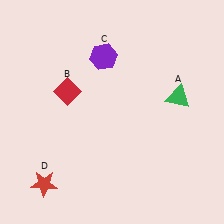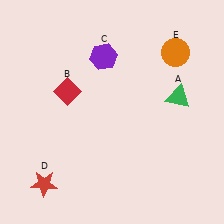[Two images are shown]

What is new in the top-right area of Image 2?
An orange circle (E) was added in the top-right area of Image 2.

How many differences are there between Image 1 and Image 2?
There is 1 difference between the two images.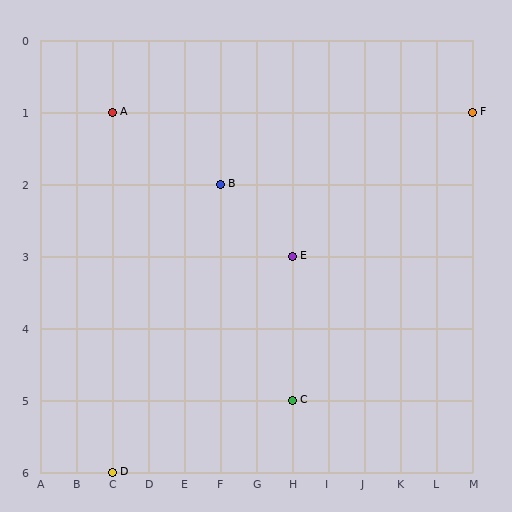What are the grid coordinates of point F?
Point F is at grid coordinates (M, 1).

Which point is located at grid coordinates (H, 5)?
Point C is at (H, 5).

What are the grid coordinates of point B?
Point B is at grid coordinates (F, 2).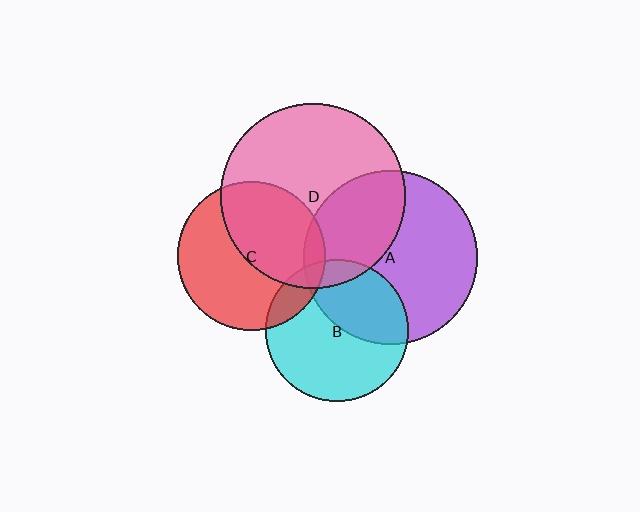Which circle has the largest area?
Circle D (pink).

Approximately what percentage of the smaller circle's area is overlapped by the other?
Approximately 5%.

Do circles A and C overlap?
Yes.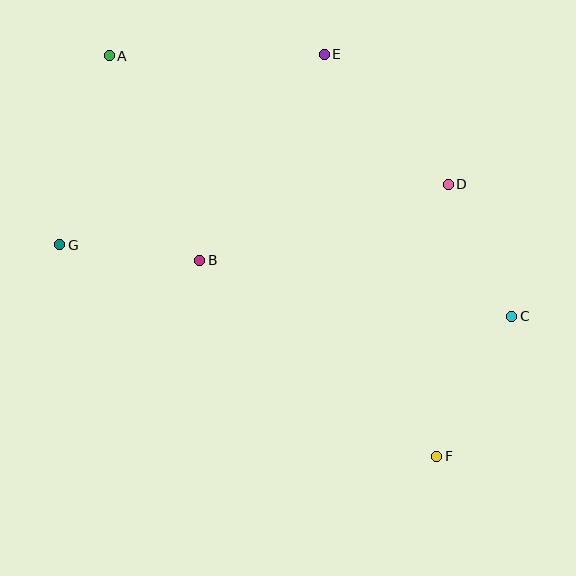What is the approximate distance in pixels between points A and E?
The distance between A and E is approximately 215 pixels.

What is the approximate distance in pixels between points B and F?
The distance between B and F is approximately 308 pixels.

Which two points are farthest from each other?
Points A and F are farthest from each other.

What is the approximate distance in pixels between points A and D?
The distance between A and D is approximately 362 pixels.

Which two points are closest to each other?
Points B and G are closest to each other.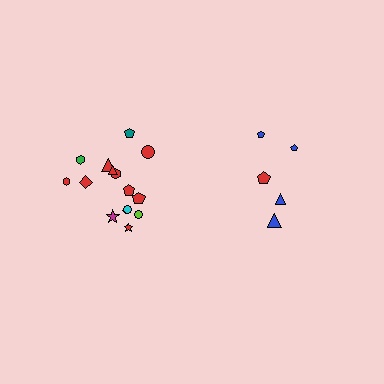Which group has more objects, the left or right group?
The left group.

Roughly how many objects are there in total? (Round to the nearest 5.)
Roughly 20 objects in total.